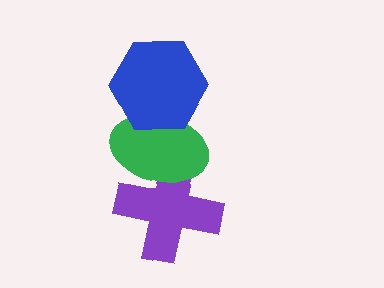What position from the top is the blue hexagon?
The blue hexagon is 1st from the top.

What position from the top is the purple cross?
The purple cross is 3rd from the top.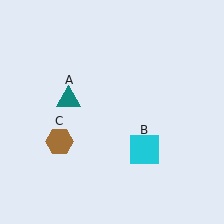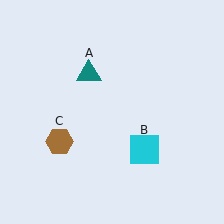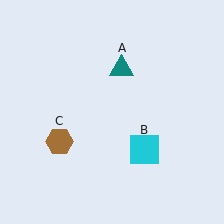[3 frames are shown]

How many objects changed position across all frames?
1 object changed position: teal triangle (object A).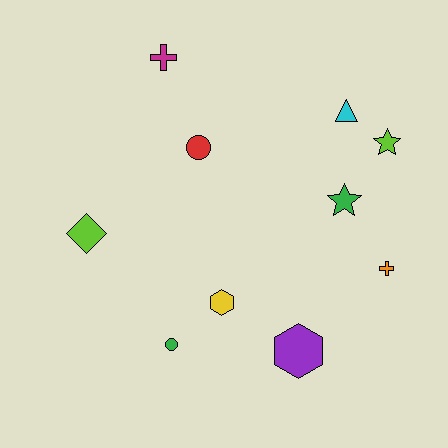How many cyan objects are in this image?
There is 1 cyan object.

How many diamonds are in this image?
There is 1 diamond.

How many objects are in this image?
There are 10 objects.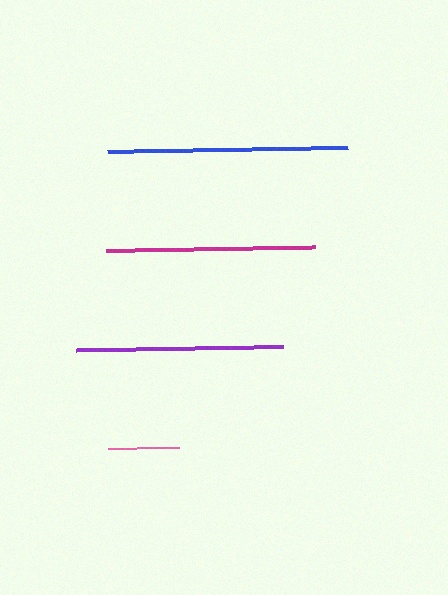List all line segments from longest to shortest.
From longest to shortest: blue, magenta, purple, pink.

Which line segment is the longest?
The blue line is the longest at approximately 240 pixels.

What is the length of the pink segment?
The pink segment is approximately 71 pixels long.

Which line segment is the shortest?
The pink line is the shortest at approximately 71 pixels.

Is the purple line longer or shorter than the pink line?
The purple line is longer than the pink line.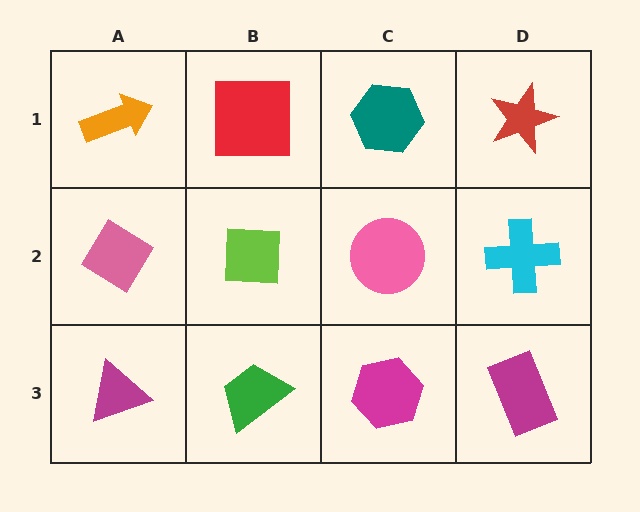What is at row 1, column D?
A red star.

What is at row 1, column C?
A teal hexagon.